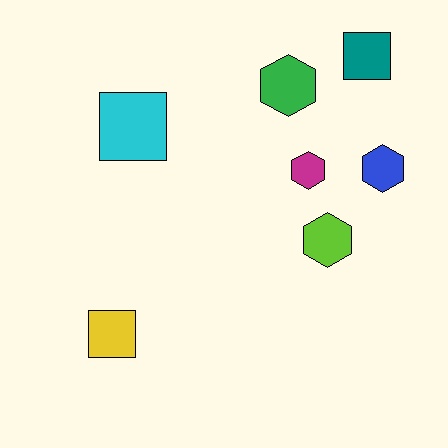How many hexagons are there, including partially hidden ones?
There are 4 hexagons.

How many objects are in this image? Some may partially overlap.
There are 7 objects.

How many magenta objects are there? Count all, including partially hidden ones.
There is 1 magenta object.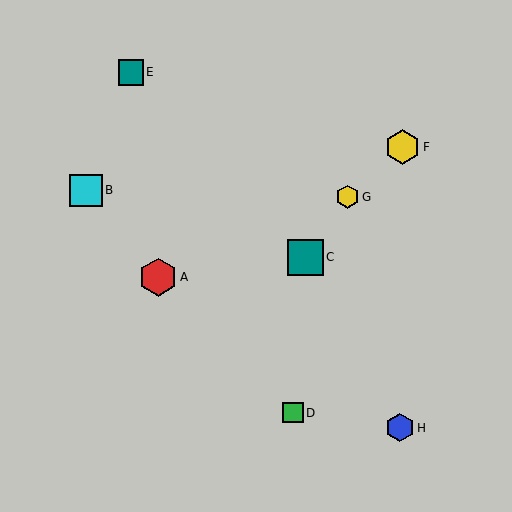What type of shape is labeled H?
Shape H is a blue hexagon.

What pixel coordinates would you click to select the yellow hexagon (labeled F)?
Click at (403, 147) to select the yellow hexagon F.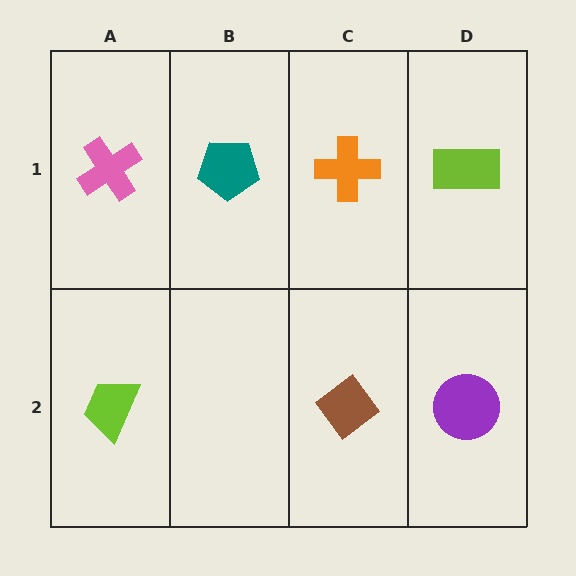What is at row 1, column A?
A pink cross.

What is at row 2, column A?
A lime trapezoid.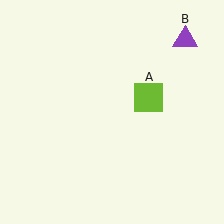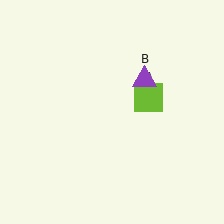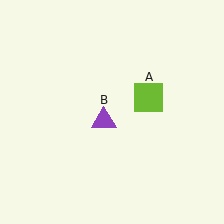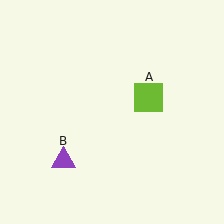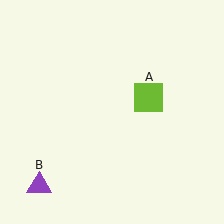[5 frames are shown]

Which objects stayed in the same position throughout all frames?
Lime square (object A) remained stationary.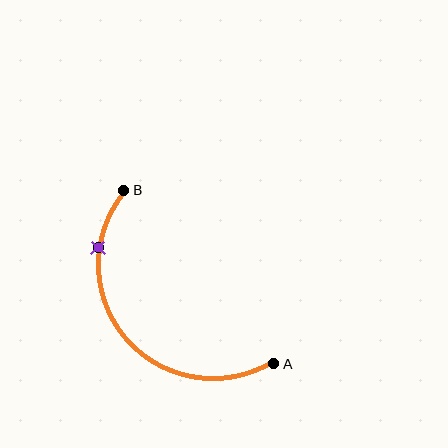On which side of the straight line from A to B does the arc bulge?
The arc bulges below and to the left of the straight line connecting A and B.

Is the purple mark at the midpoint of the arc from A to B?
No. The purple mark lies on the arc but is closer to endpoint B. The arc midpoint would be at the point on the curve equidistant along the arc from both A and B.